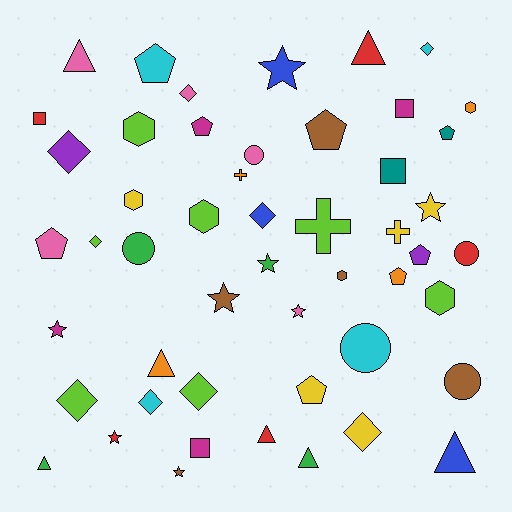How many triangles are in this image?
There are 7 triangles.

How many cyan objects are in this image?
There are 4 cyan objects.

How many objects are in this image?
There are 50 objects.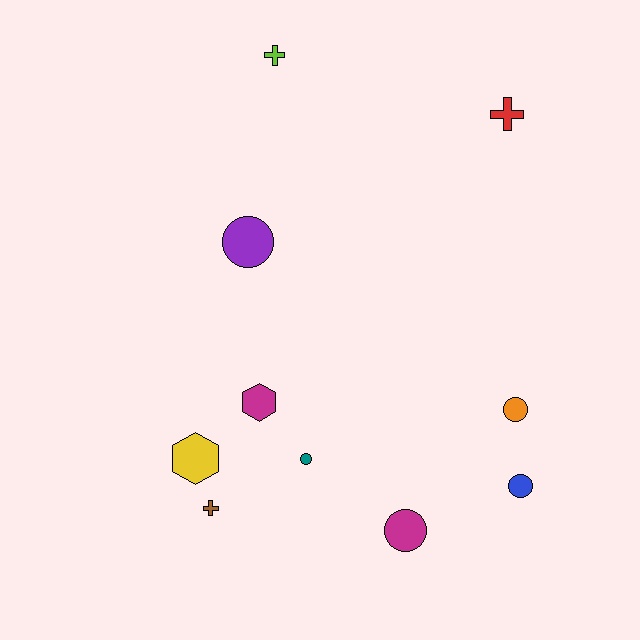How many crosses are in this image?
There are 3 crosses.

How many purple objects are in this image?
There is 1 purple object.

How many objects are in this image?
There are 10 objects.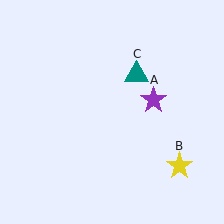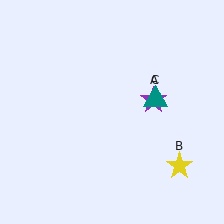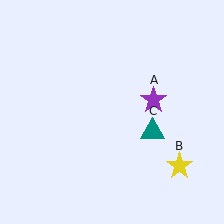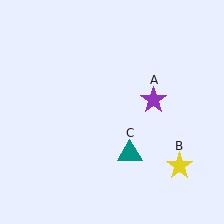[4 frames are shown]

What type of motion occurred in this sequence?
The teal triangle (object C) rotated clockwise around the center of the scene.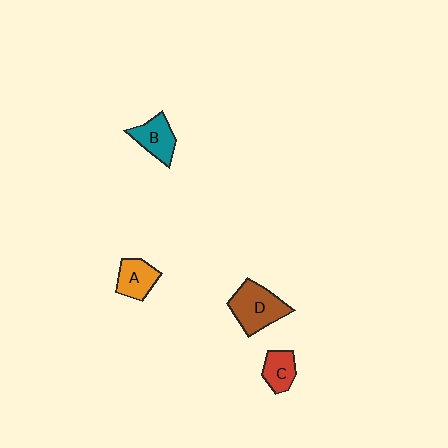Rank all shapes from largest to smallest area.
From largest to smallest: D (brown), B (teal), A (orange), C (red).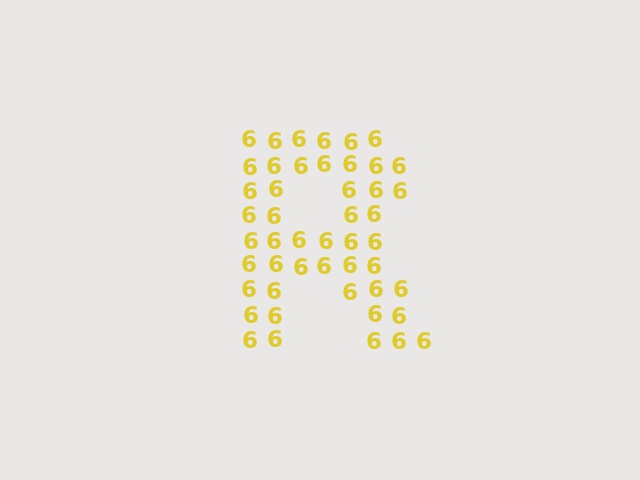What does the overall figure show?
The overall figure shows the letter R.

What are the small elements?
The small elements are digit 6's.